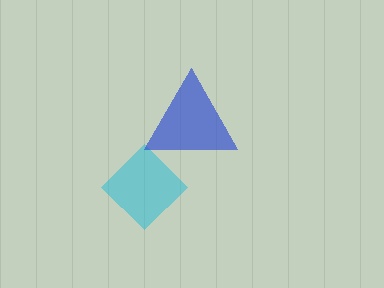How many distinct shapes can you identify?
There are 2 distinct shapes: a cyan diamond, a blue triangle.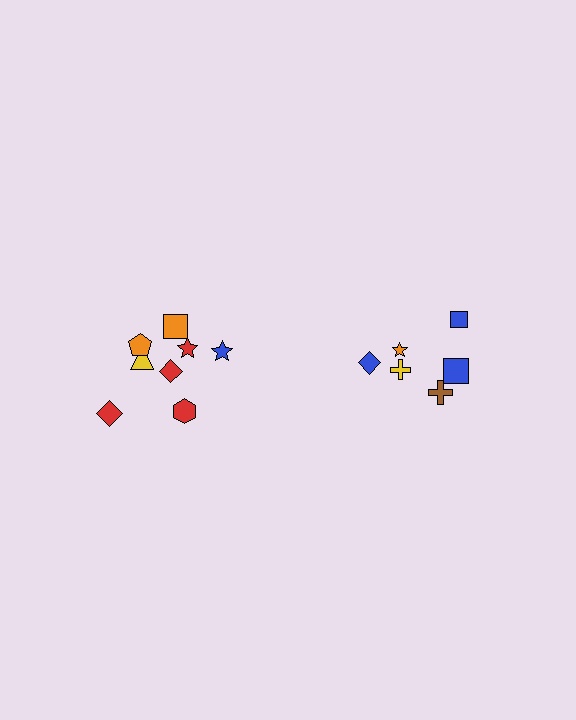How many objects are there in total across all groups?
There are 14 objects.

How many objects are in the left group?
There are 8 objects.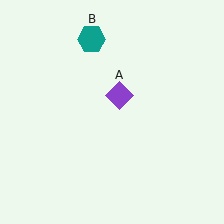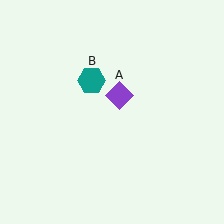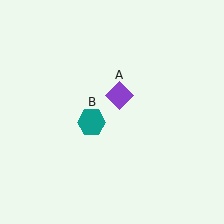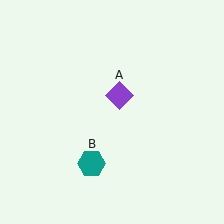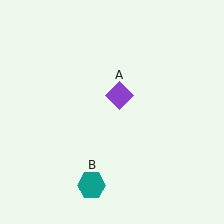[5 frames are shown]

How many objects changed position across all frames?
1 object changed position: teal hexagon (object B).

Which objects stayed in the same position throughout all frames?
Purple diamond (object A) remained stationary.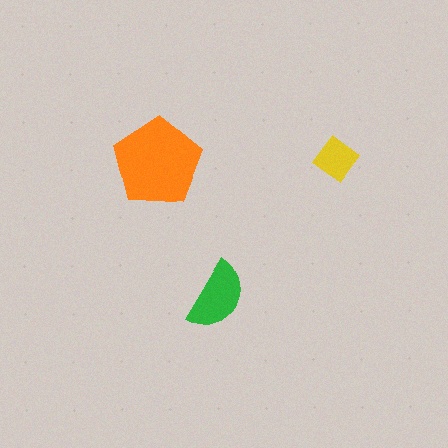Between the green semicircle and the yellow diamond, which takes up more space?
The green semicircle.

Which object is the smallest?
The yellow diamond.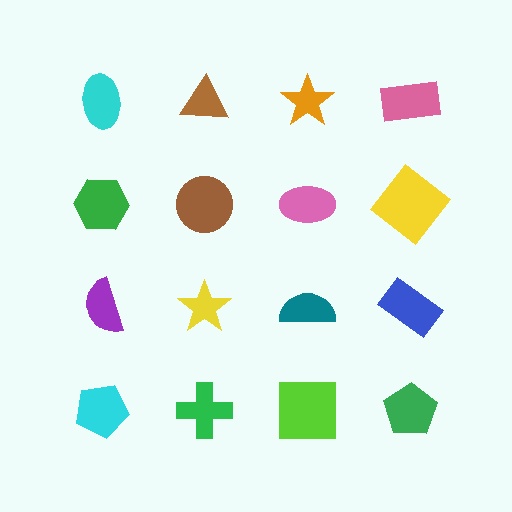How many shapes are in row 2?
4 shapes.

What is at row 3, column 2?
A yellow star.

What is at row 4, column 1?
A cyan pentagon.